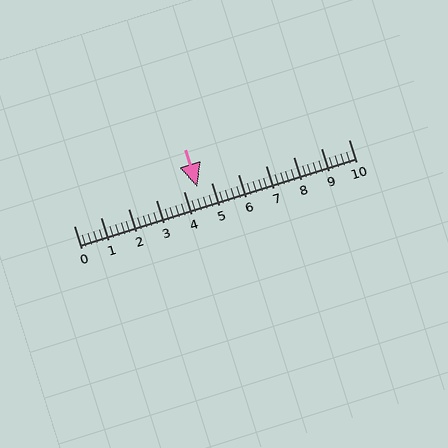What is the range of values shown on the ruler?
The ruler shows values from 0 to 10.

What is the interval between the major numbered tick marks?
The major tick marks are spaced 1 units apart.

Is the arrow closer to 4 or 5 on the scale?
The arrow is closer to 5.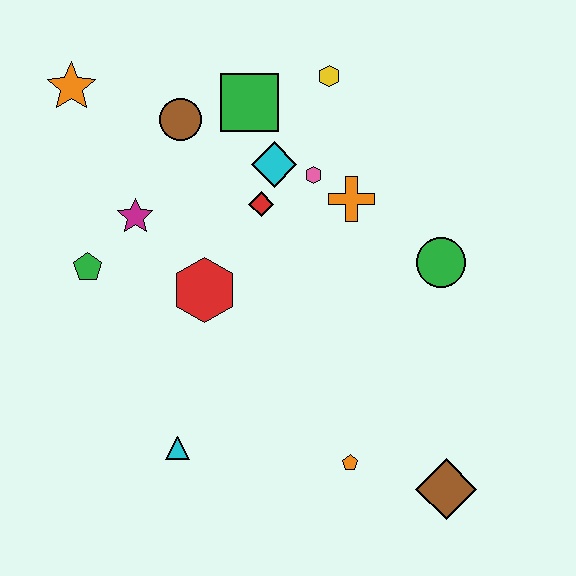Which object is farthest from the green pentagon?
The brown diamond is farthest from the green pentagon.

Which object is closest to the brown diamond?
The orange pentagon is closest to the brown diamond.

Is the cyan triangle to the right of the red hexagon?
No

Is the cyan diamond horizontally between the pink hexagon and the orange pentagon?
No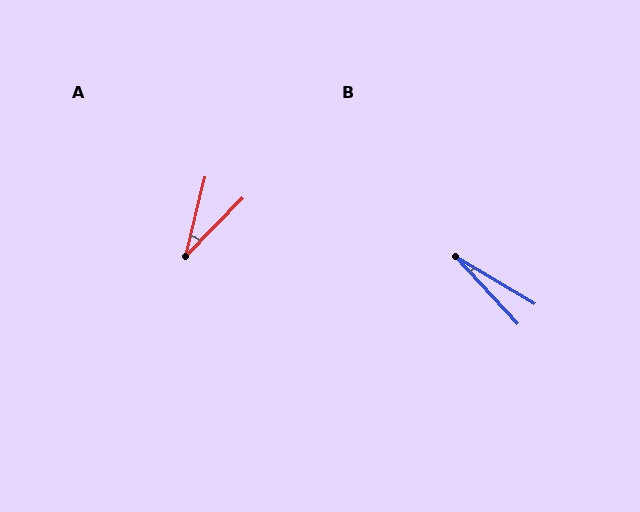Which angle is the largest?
A, at approximately 30 degrees.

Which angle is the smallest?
B, at approximately 17 degrees.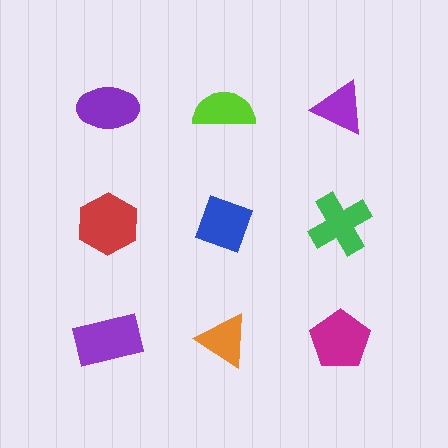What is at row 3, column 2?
An orange triangle.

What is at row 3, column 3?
A magenta pentagon.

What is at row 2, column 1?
A red hexagon.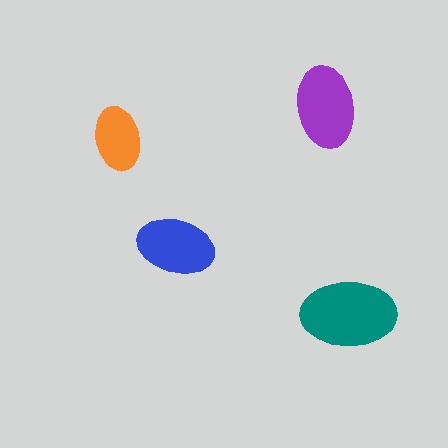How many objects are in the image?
There are 4 objects in the image.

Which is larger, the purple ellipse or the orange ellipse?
The purple one.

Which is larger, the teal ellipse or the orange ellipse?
The teal one.